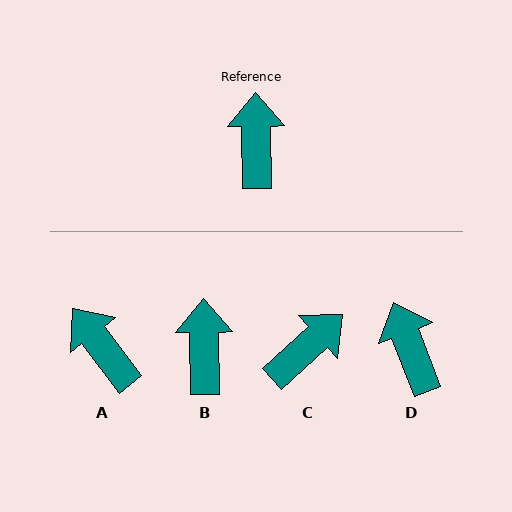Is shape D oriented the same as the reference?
No, it is off by about 20 degrees.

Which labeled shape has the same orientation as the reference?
B.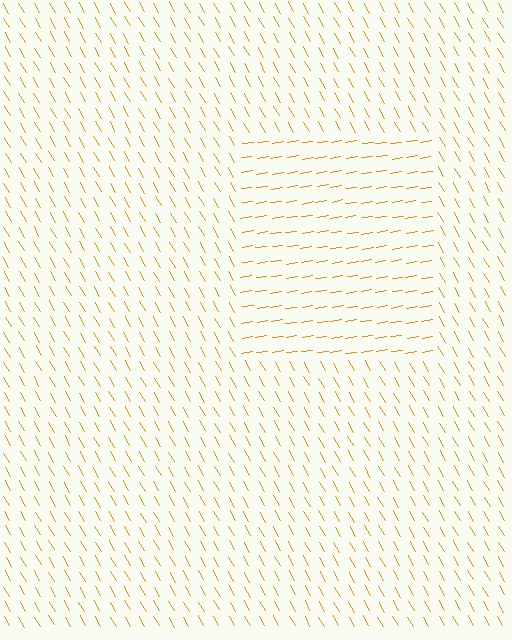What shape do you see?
I see a rectangle.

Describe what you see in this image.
The image is filled with small orange line segments. A rectangle region in the image has lines oriented differently from the surrounding lines, creating a visible texture boundary.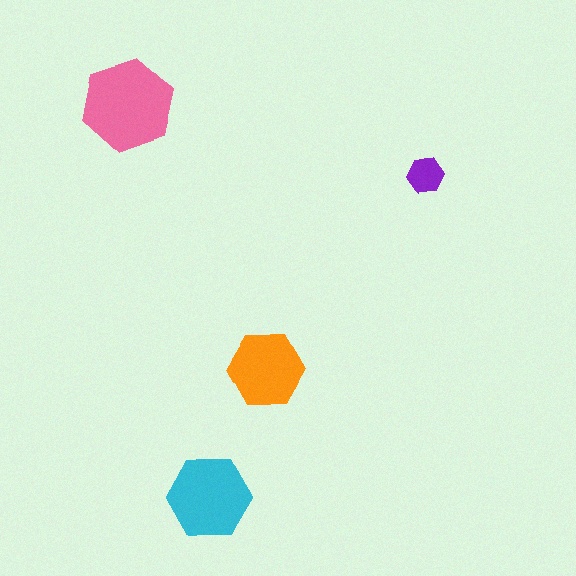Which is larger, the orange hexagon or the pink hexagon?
The pink one.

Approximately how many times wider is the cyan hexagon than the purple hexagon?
About 2.5 times wider.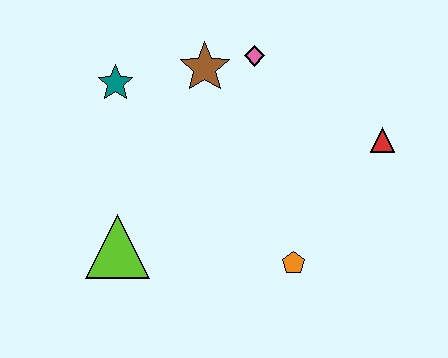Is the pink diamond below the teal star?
No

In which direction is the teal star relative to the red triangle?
The teal star is to the left of the red triangle.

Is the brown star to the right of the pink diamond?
No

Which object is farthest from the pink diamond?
The lime triangle is farthest from the pink diamond.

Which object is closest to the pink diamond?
The brown star is closest to the pink diamond.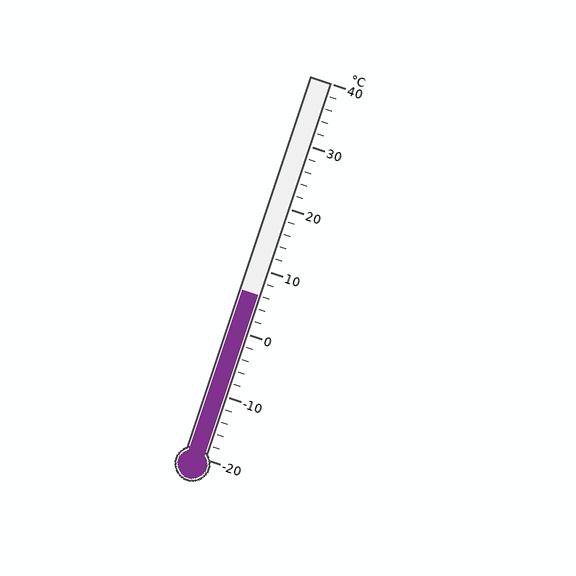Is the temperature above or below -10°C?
The temperature is above -10°C.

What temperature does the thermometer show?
The thermometer shows approximately 6°C.